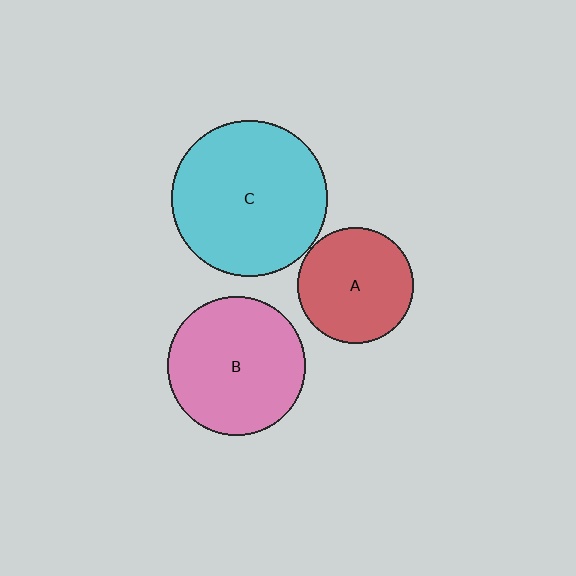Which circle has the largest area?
Circle C (cyan).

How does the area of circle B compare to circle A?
Approximately 1.4 times.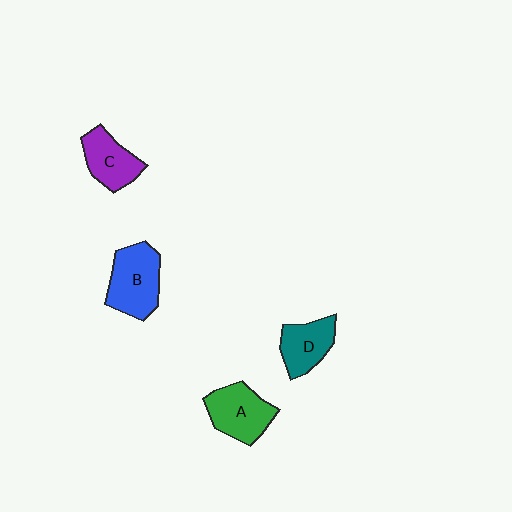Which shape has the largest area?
Shape B (blue).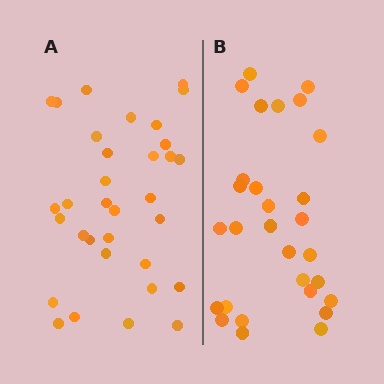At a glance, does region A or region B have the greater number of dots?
Region A (the left region) has more dots.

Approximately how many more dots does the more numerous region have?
Region A has about 4 more dots than region B.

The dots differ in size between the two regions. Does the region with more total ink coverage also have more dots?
No. Region B has more total ink coverage because its dots are larger, but region A actually contains more individual dots. Total area can be misleading — the number of items is what matters here.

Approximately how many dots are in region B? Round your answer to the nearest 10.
About 30 dots. (The exact count is 29, which rounds to 30.)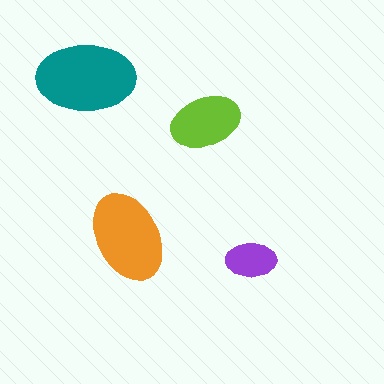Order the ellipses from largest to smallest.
the teal one, the orange one, the lime one, the purple one.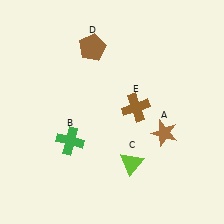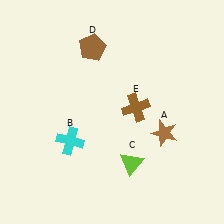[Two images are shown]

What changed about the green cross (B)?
In Image 1, B is green. In Image 2, it changed to cyan.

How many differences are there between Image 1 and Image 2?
There is 1 difference between the two images.